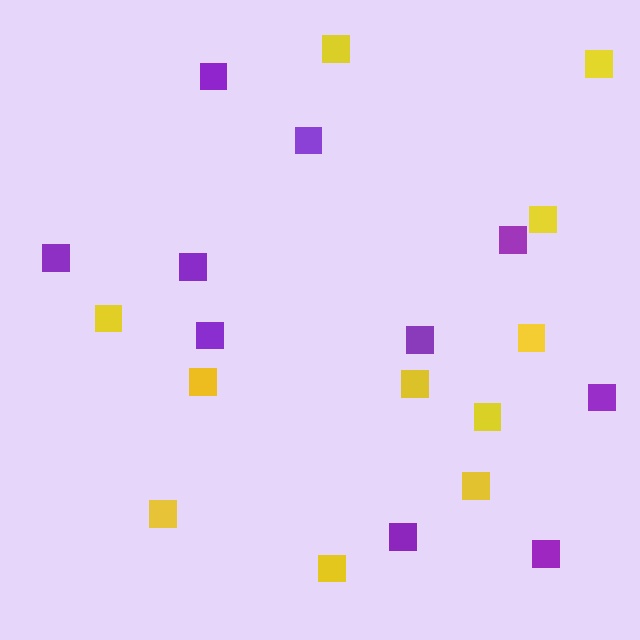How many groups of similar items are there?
There are 2 groups: one group of yellow squares (11) and one group of purple squares (10).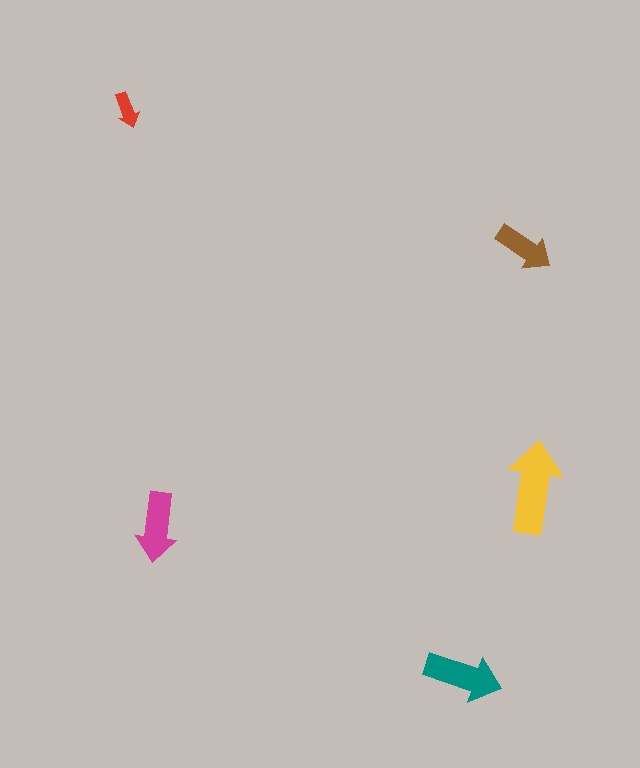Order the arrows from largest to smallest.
the yellow one, the teal one, the magenta one, the brown one, the red one.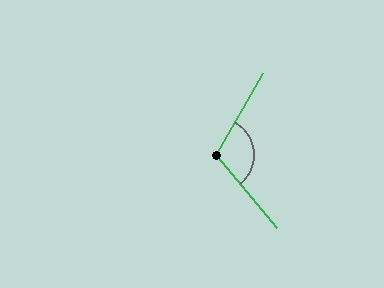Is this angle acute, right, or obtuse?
It is obtuse.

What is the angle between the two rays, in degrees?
Approximately 110 degrees.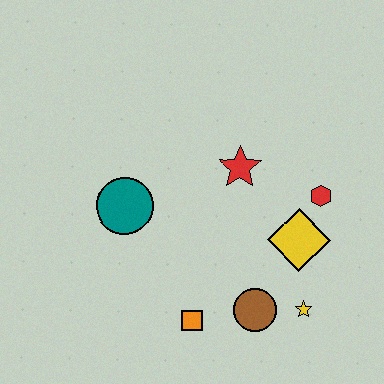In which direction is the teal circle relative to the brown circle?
The teal circle is to the left of the brown circle.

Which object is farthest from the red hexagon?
The teal circle is farthest from the red hexagon.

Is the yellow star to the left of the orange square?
No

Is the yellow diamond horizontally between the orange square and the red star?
No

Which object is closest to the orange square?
The brown circle is closest to the orange square.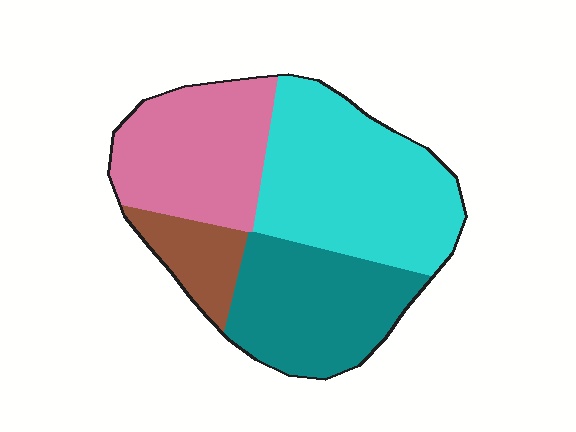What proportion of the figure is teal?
Teal takes up about one quarter (1/4) of the figure.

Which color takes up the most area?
Cyan, at roughly 35%.